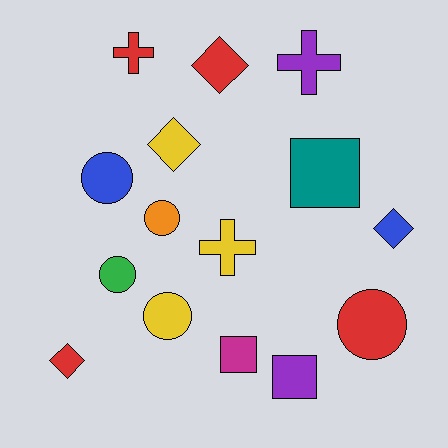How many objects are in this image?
There are 15 objects.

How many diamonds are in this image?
There are 4 diamonds.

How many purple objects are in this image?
There are 2 purple objects.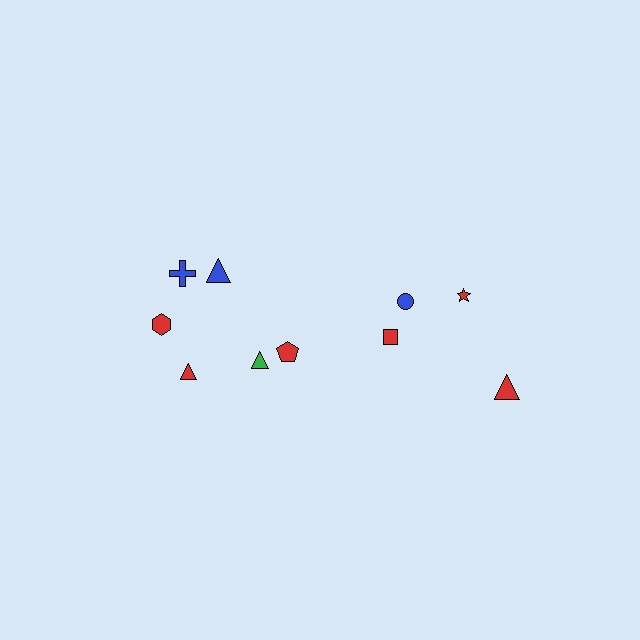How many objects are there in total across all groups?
There are 10 objects.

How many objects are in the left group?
There are 6 objects.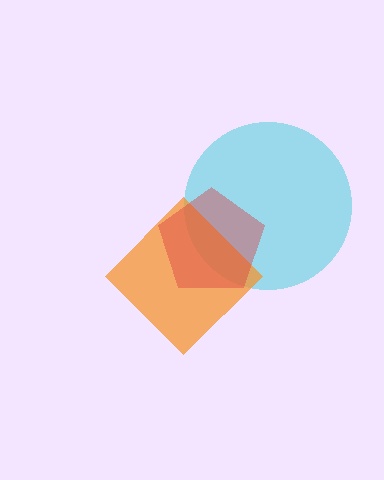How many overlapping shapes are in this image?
There are 3 overlapping shapes in the image.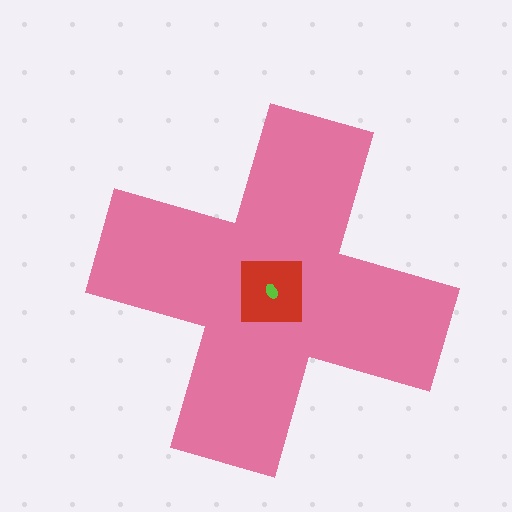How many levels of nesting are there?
3.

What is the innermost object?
The lime ellipse.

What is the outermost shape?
The pink cross.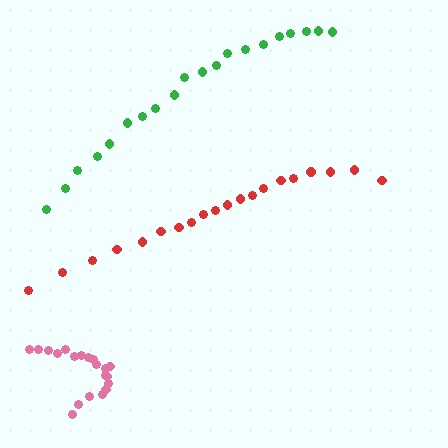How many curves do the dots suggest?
There are 3 distinct paths.